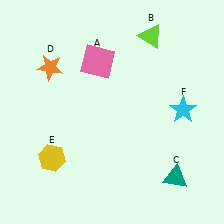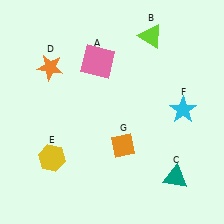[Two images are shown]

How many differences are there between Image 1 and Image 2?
There is 1 difference between the two images.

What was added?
An orange diamond (G) was added in Image 2.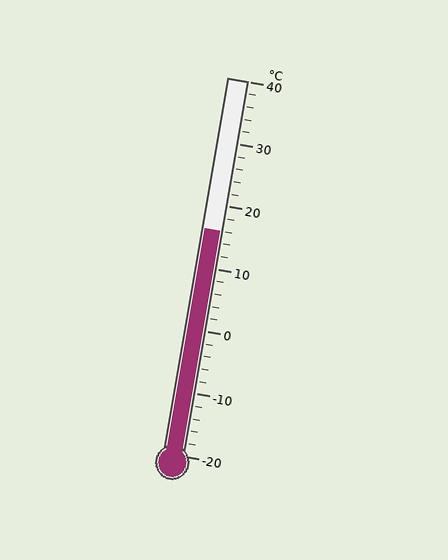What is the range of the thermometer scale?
The thermometer scale ranges from -20°C to 40°C.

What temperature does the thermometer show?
The thermometer shows approximately 16°C.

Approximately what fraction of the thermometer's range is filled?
The thermometer is filled to approximately 60% of its range.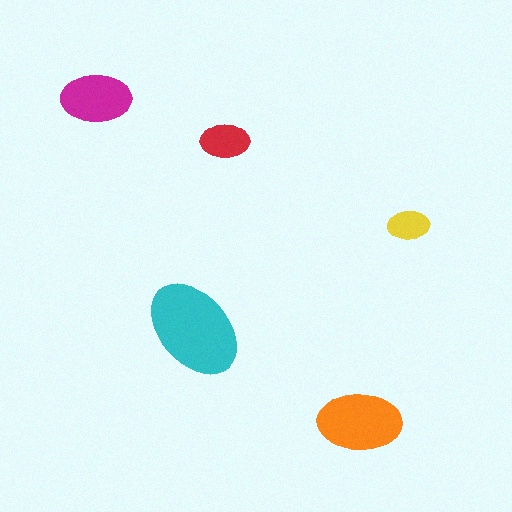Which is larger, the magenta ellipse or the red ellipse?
The magenta one.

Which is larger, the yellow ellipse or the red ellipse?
The red one.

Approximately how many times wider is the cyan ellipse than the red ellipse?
About 2 times wider.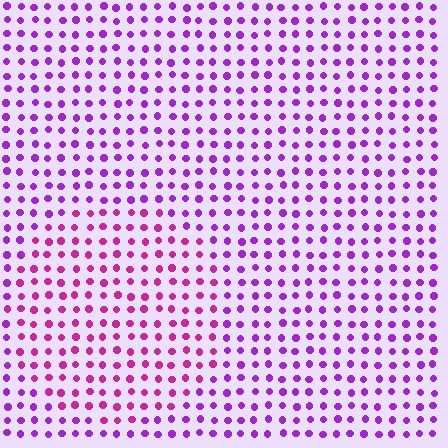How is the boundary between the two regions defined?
The boundary is defined purely by a slight shift in hue (about 32 degrees). Spacing, size, and orientation are identical on both sides.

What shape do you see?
I see a circle.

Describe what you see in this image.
The image is filled with small purple elements in a uniform arrangement. A circle-shaped region is visible where the elements are tinted to a slightly different hue, forming a subtle color boundary.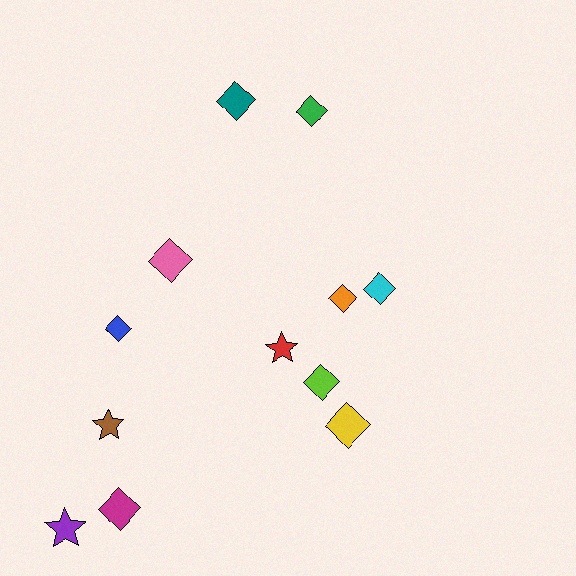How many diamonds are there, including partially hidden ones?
There are 9 diamonds.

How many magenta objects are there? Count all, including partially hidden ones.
There is 1 magenta object.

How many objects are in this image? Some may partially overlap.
There are 12 objects.